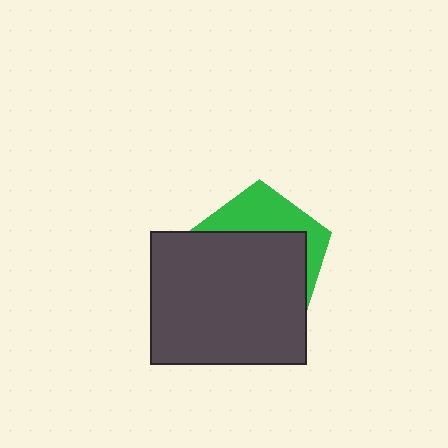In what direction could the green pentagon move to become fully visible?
The green pentagon could move up. That would shift it out from behind the dark gray rectangle entirely.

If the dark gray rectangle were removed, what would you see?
You would see the complete green pentagon.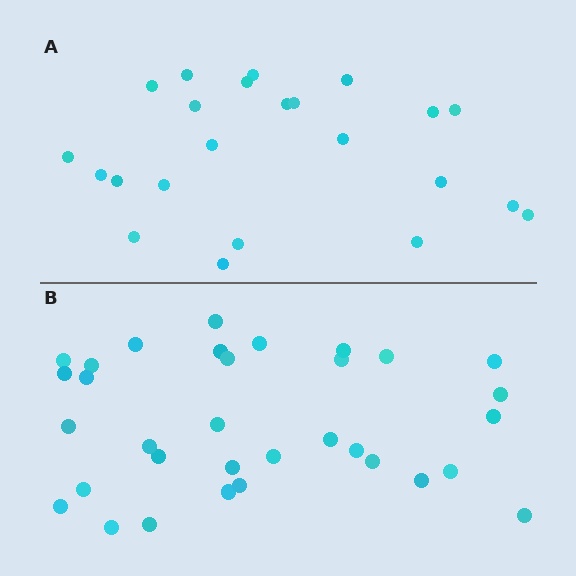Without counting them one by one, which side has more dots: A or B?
Region B (the bottom region) has more dots.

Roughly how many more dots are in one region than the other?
Region B has roughly 10 or so more dots than region A.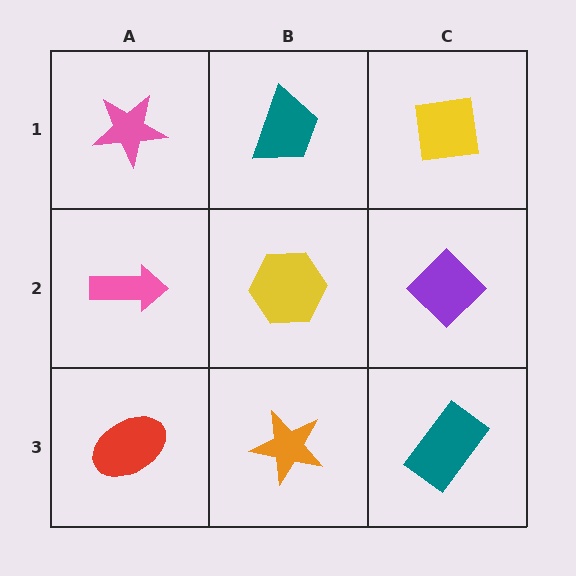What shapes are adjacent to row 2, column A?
A pink star (row 1, column A), a red ellipse (row 3, column A), a yellow hexagon (row 2, column B).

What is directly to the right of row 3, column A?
An orange star.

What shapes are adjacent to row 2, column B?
A teal trapezoid (row 1, column B), an orange star (row 3, column B), a pink arrow (row 2, column A), a purple diamond (row 2, column C).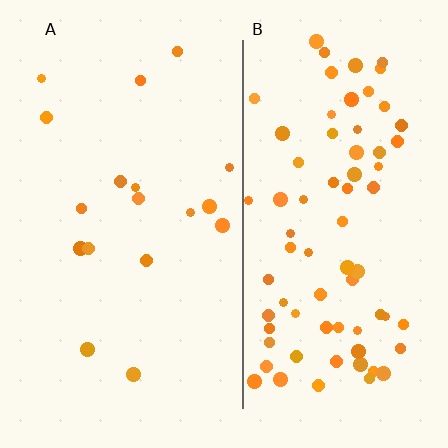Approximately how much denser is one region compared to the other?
Approximately 4.3× — region B over region A.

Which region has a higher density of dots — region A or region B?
B (the right).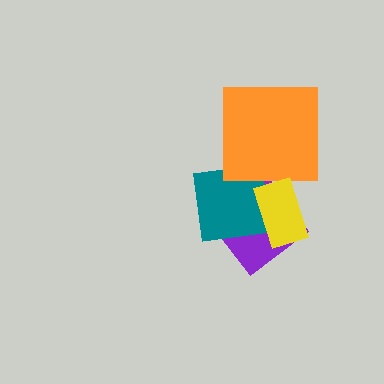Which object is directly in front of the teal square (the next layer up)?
The orange square is directly in front of the teal square.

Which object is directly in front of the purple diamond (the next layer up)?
The teal square is directly in front of the purple diamond.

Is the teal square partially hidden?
Yes, it is partially covered by another shape.